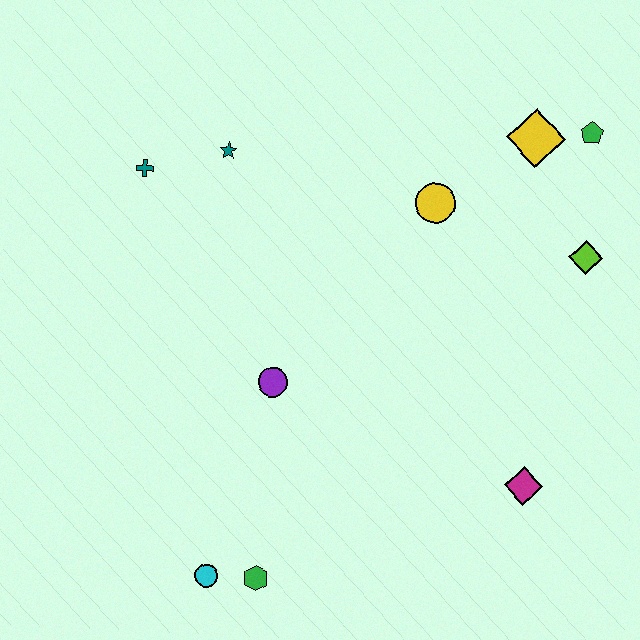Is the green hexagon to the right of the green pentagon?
No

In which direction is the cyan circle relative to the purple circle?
The cyan circle is below the purple circle.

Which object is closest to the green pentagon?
The yellow diamond is closest to the green pentagon.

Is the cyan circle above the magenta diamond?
No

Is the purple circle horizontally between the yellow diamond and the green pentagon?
No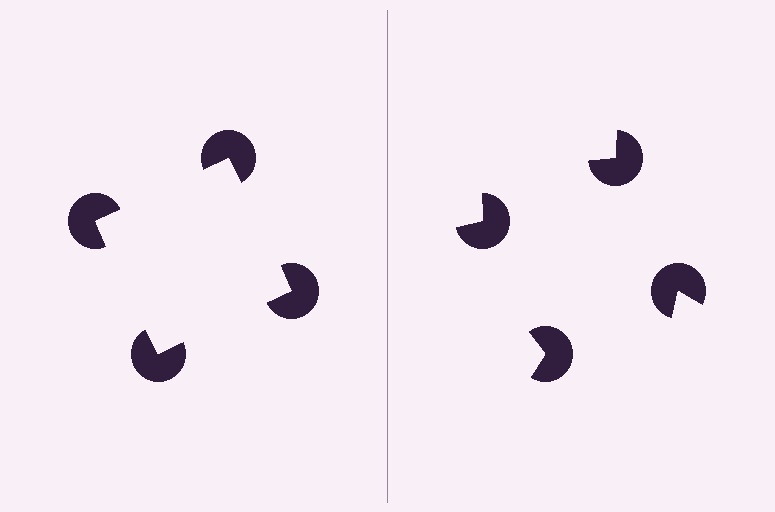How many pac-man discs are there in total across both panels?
8 — 4 on each side.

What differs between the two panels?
The pac-man discs are positioned identically on both sides; only the wedge orientations differ. On the left they align to a square; on the right they are misaligned.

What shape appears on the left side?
An illusory square.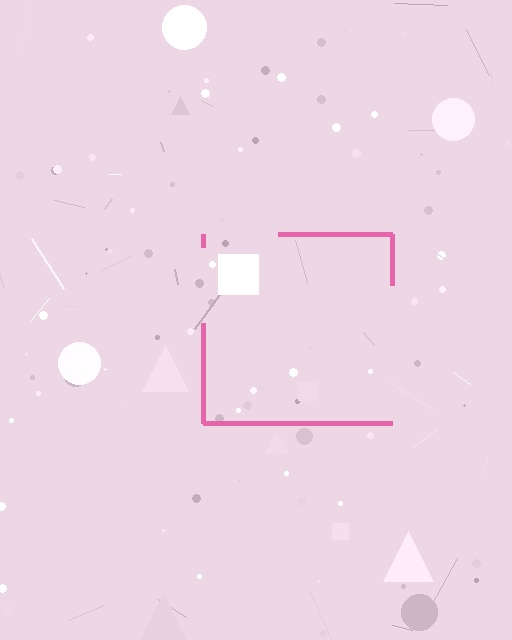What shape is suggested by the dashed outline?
The dashed outline suggests a square.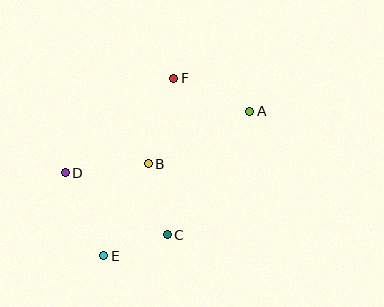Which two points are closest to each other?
Points C and E are closest to each other.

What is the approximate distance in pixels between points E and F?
The distance between E and F is approximately 190 pixels.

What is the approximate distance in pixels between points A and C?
The distance between A and C is approximately 149 pixels.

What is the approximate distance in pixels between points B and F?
The distance between B and F is approximately 89 pixels.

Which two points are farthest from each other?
Points A and E are farthest from each other.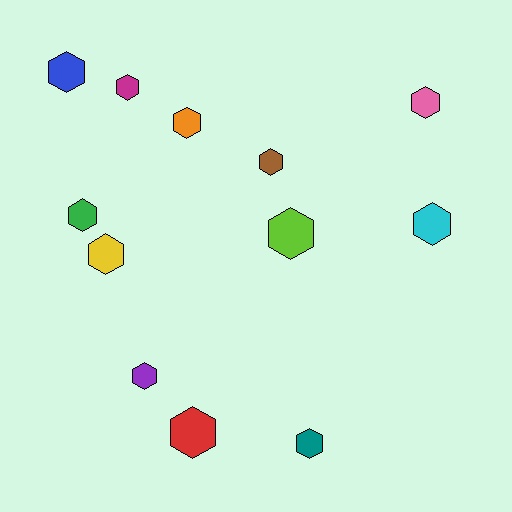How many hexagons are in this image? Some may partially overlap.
There are 12 hexagons.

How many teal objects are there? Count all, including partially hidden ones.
There is 1 teal object.